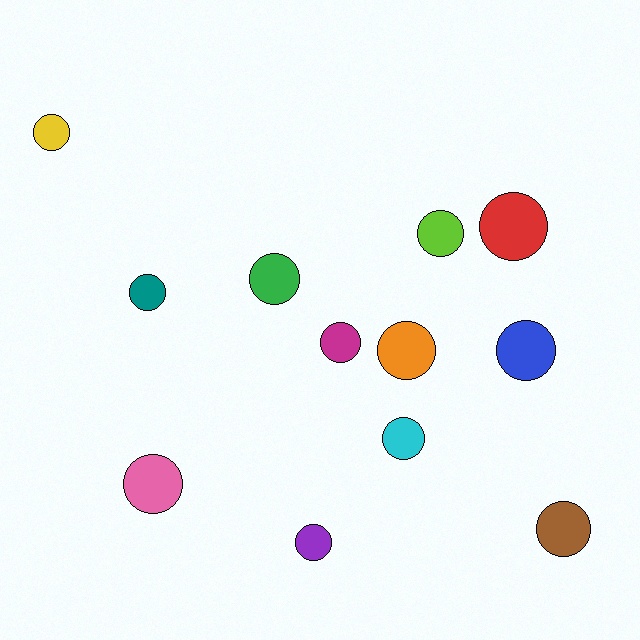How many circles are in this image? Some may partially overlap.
There are 12 circles.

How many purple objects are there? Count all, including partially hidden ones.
There is 1 purple object.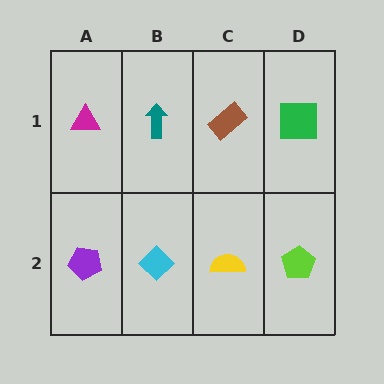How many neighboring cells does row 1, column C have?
3.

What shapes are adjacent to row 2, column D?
A green square (row 1, column D), a yellow semicircle (row 2, column C).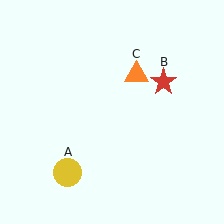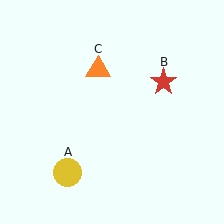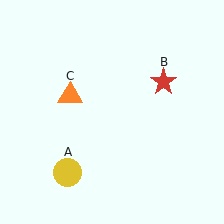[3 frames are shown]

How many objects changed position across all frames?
1 object changed position: orange triangle (object C).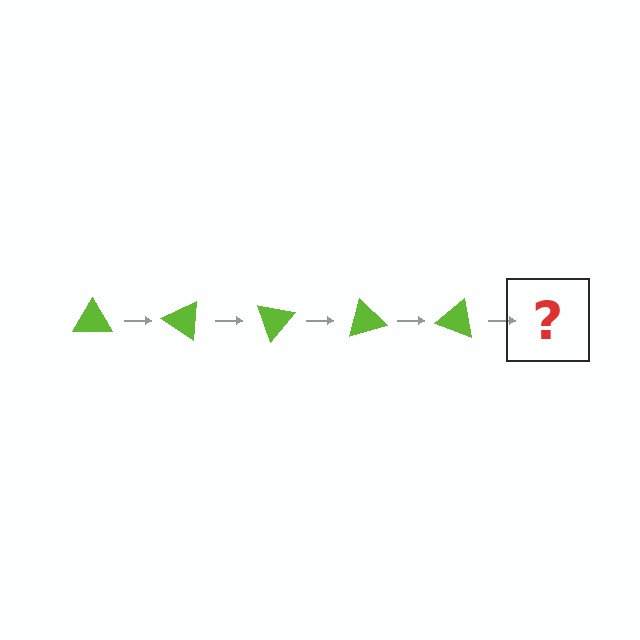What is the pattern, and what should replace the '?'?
The pattern is that the triangle rotates 35 degrees each step. The '?' should be a lime triangle rotated 175 degrees.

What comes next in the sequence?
The next element should be a lime triangle rotated 175 degrees.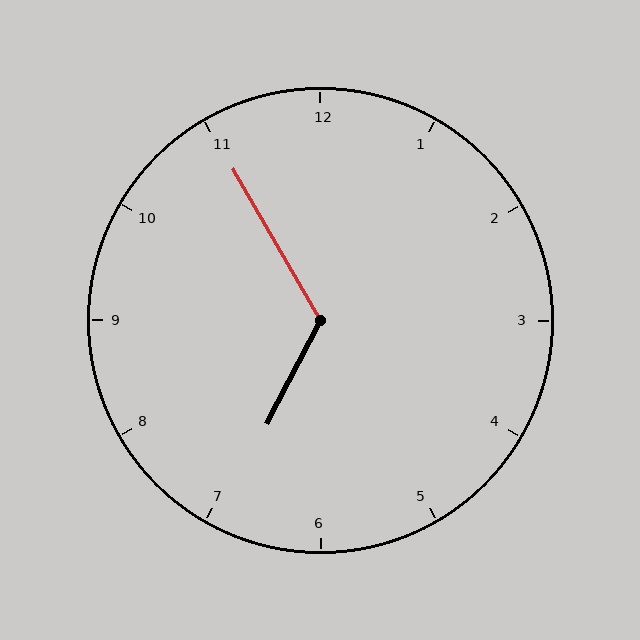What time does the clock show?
6:55.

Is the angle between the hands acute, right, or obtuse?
It is obtuse.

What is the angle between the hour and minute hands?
Approximately 122 degrees.